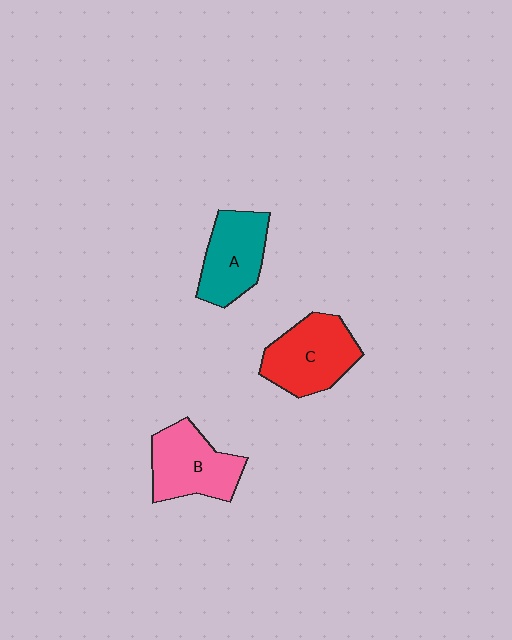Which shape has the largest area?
Shape C (red).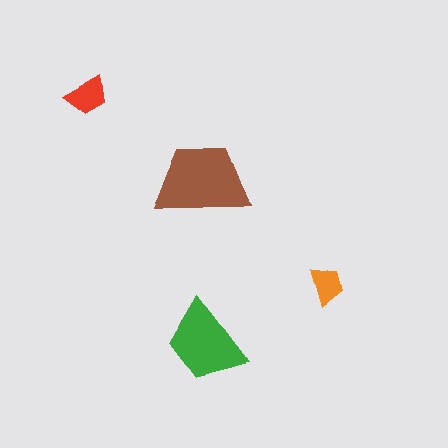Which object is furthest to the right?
The orange trapezoid is rightmost.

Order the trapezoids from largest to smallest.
the brown one, the green one, the red one, the orange one.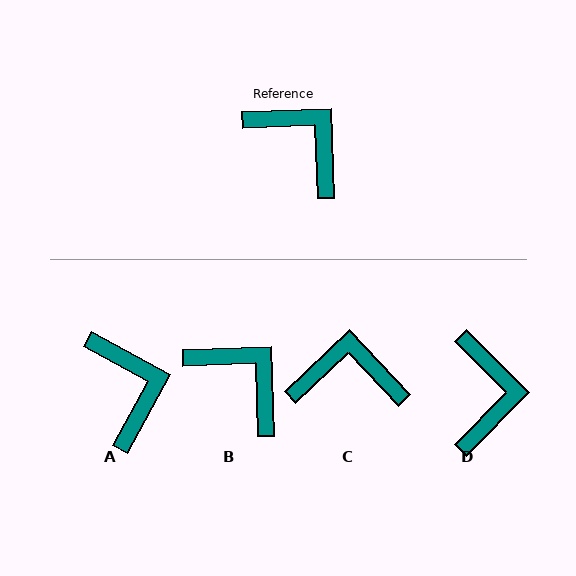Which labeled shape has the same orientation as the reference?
B.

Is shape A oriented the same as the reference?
No, it is off by about 31 degrees.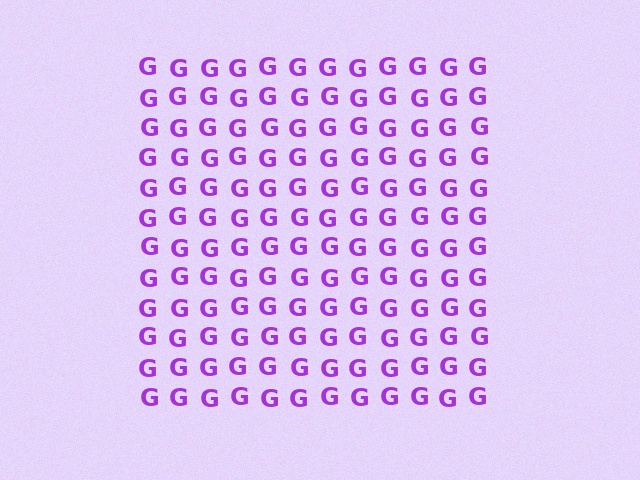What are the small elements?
The small elements are letter G's.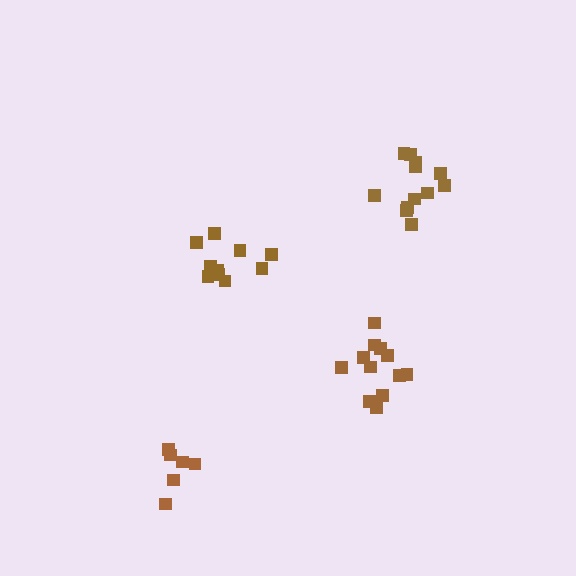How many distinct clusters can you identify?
There are 4 distinct clusters.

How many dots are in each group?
Group 1: 12 dots, Group 2: 12 dots, Group 3: 12 dots, Group 4: 6 dots (42 total).